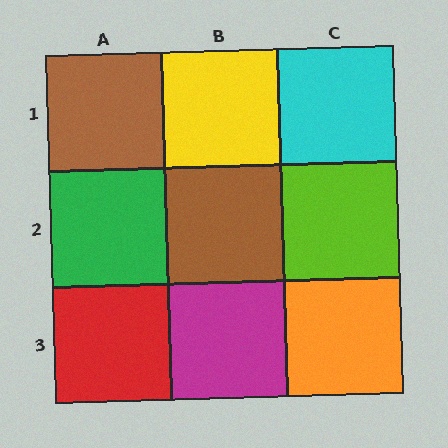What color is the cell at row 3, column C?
Orange.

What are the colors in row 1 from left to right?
Brown, yellow, cyan.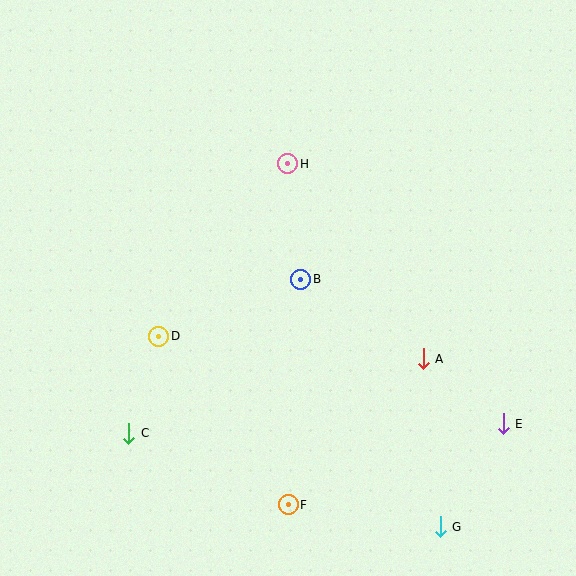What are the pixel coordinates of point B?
Point B is at (301, 279).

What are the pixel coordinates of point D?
Point D is at (159, 336).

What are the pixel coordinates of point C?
Point C is at (129, 433).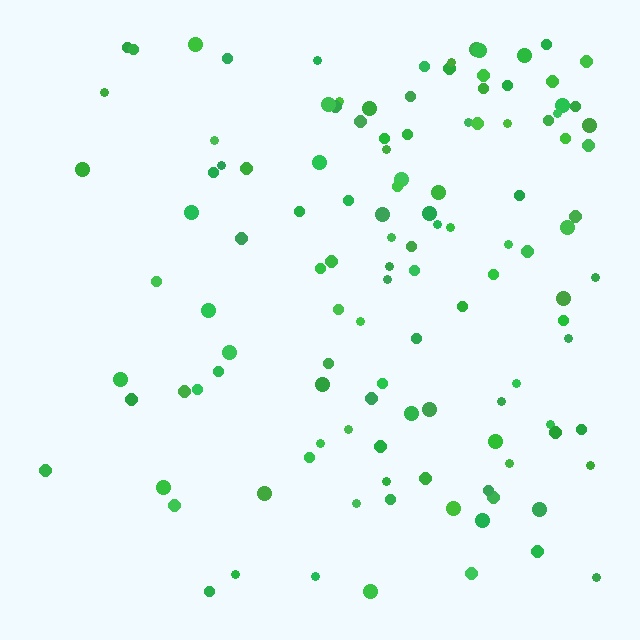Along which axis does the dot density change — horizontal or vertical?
Horizontal.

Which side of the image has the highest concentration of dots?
The right.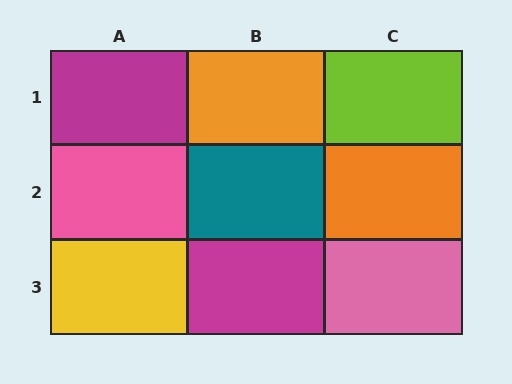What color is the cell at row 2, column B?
Teal.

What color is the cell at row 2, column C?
Orange.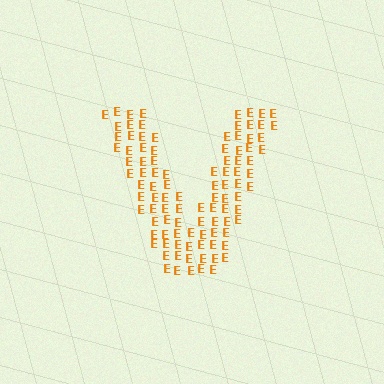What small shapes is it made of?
It is made of small letter E's.